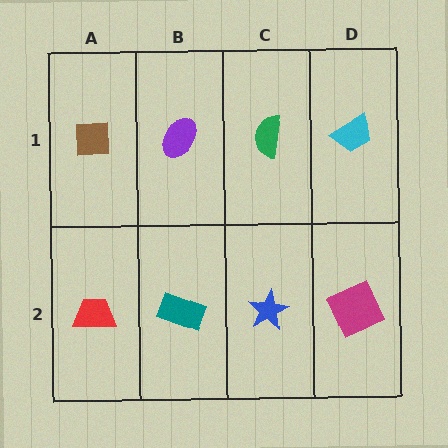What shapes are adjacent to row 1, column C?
A blue star (row 2, column C), a purple ellipse (row 1, column B), a cyan trapezoid (row 1, column D).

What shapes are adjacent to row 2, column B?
A purple ellipse (row 1, column B), a red trapezoid (row 2, column A), a blue star (row 2, column C).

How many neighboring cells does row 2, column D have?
2.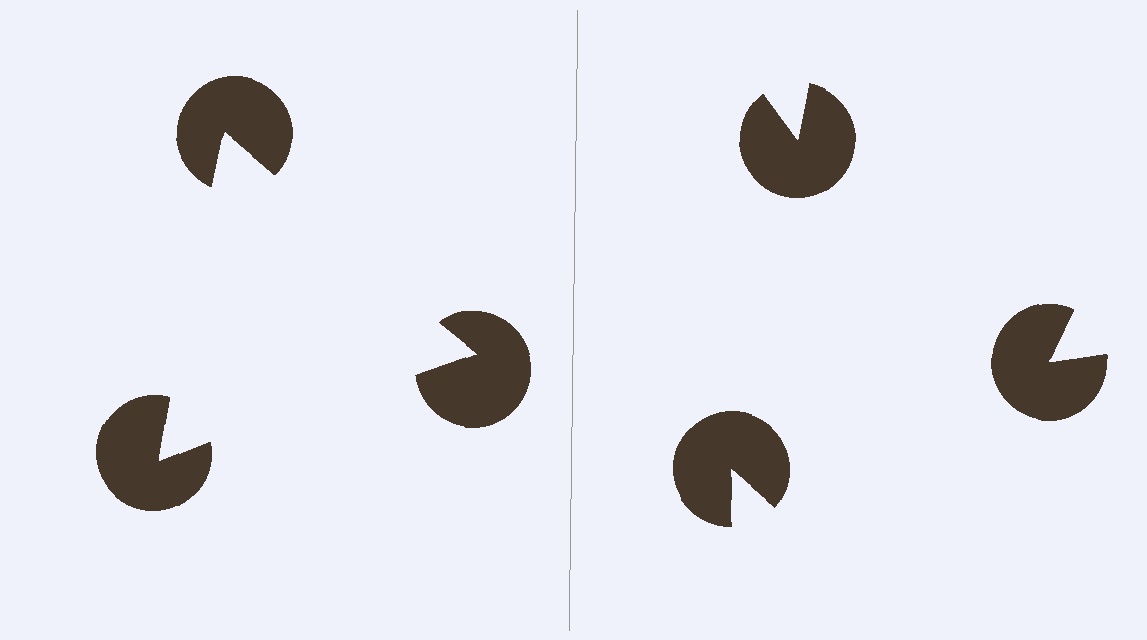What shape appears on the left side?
An illusory triangle.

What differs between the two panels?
The pac-man discs are positioned identically on both sides; only the wedge orientations differ. On the left they align to a triangle; on the right they are misaligned.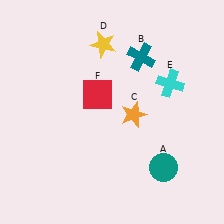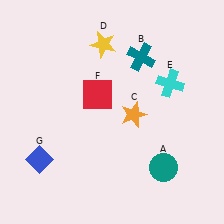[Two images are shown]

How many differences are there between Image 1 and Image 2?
There is 1 difference between the two images.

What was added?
A blue diamond (G) was added in Image 2.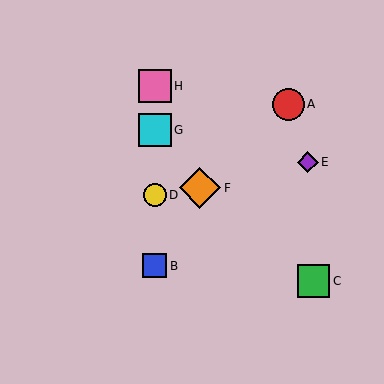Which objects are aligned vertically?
Objects B, D, G, H are aligned vertically.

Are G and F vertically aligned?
No, G is at x≈155 and F is at x≈200.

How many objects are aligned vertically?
4 objects (B, D, G, H) are aligned vertically.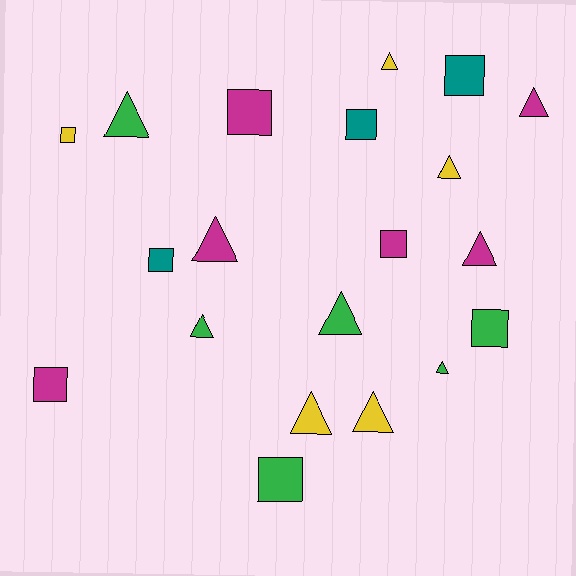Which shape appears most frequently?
Triangle, with 11 objects.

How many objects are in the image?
There are 20 objects.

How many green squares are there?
There are 2 green squares.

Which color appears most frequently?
Green, with 6 objects.